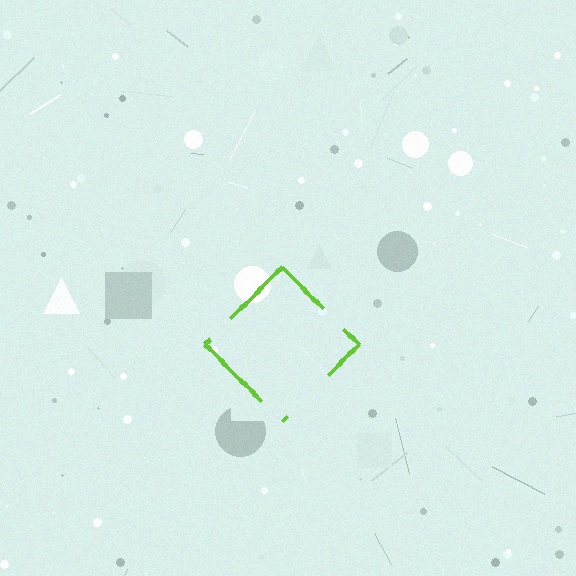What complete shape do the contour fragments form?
The contour fragments form a diamond.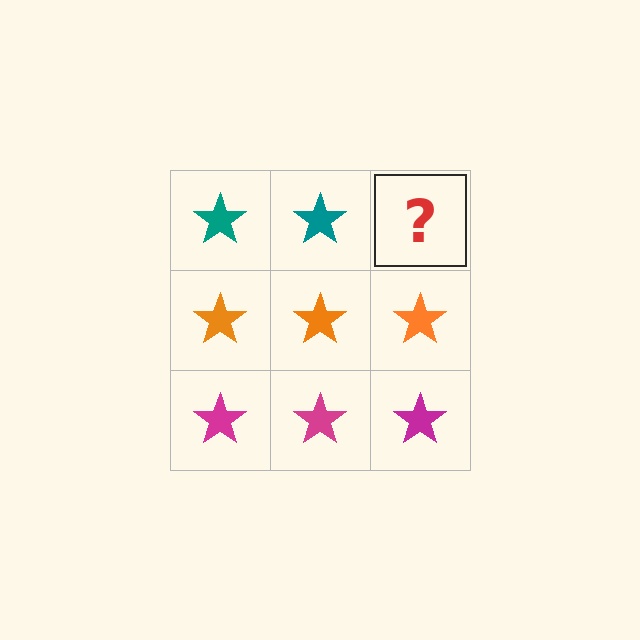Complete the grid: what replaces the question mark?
The question mark should be replaced with a teal star.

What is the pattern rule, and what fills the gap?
The rule is that each row has a consistent color. The gap should be filled with a teal star.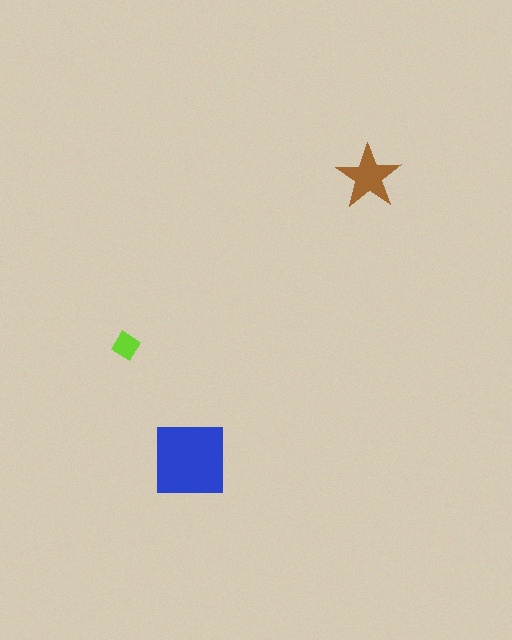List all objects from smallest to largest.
The lime diamond, the brown star, the blue square.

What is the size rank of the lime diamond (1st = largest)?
3rd.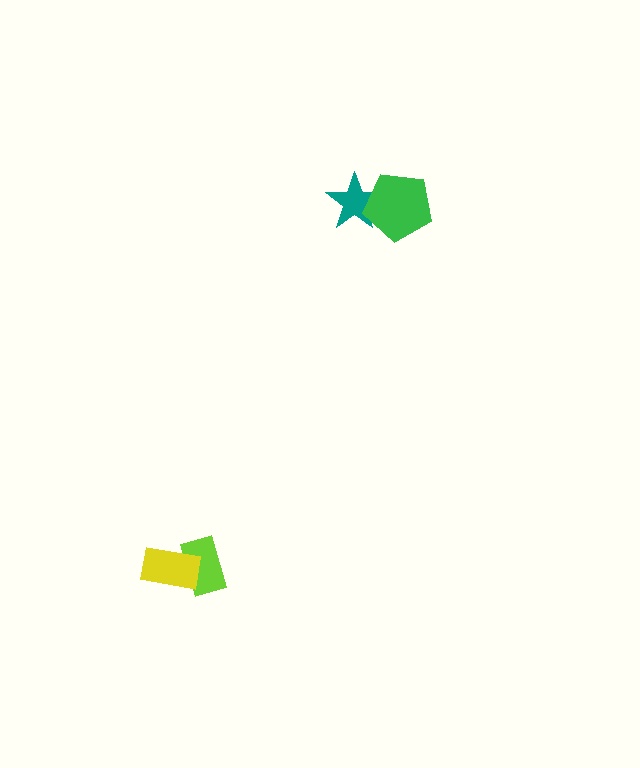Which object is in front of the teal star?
The green pentagon is in front of the teal star.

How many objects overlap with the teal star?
1 object overlaps with the teal star.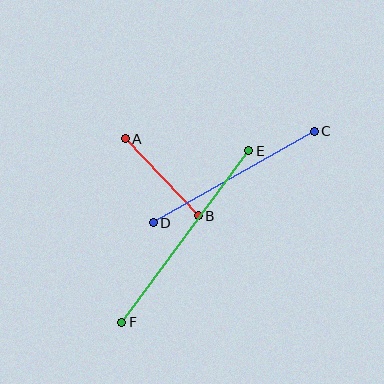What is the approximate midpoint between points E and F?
The midpoint is at approximately (185, 237) pixels.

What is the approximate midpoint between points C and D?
The midpoint is at approximately (234, 177) pixels.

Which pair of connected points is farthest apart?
Points E and F are farthest apart.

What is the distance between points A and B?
The distance is approximately 107 pixels.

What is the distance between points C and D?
The distance is approximately 186 pixels.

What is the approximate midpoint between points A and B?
The midpoint is at approximately (162, 177) pixels.